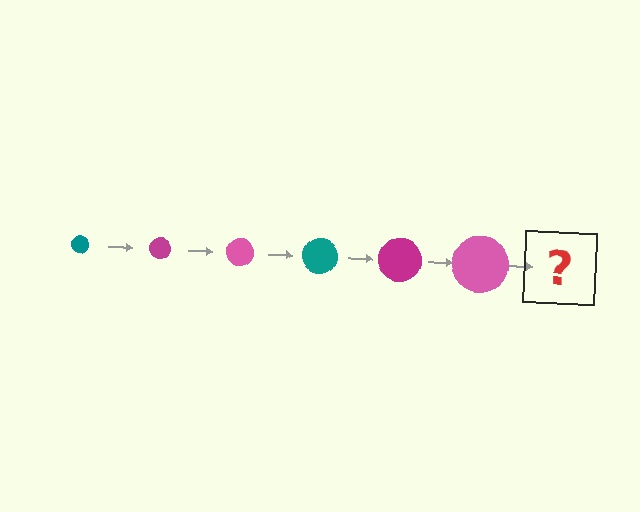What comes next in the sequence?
The next element should be a teal circle, larger than the previous one.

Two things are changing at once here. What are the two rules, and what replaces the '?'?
The two rules are that the circle grows larger each step and the color cycles through teal, magenta, and pink. The '?' should be a teal circle, larger than the previous one.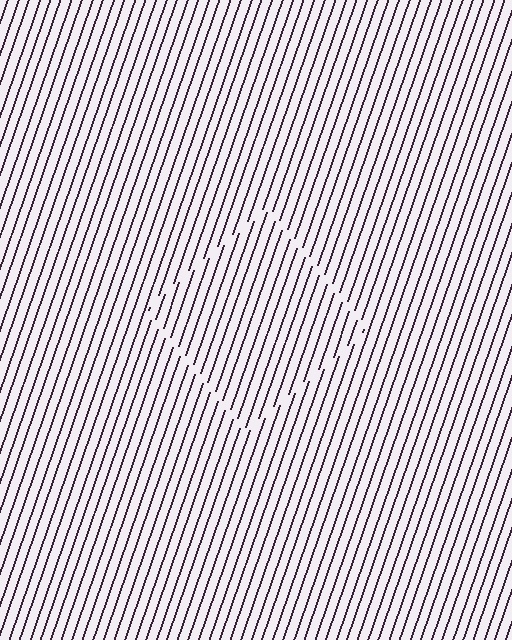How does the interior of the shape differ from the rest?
The interior of the shape contains the same grating, shifted by half a period — the contour is defined by the phase discontinuity where line-ends from the inner and outer gratings abut.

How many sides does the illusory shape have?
4 sides — the line-ends trace a square.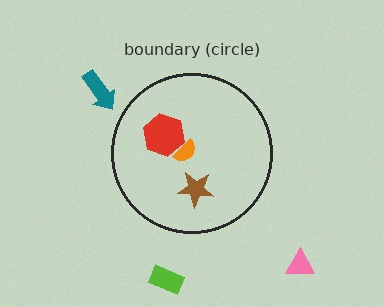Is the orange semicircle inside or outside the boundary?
Inside.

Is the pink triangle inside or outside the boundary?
Outside.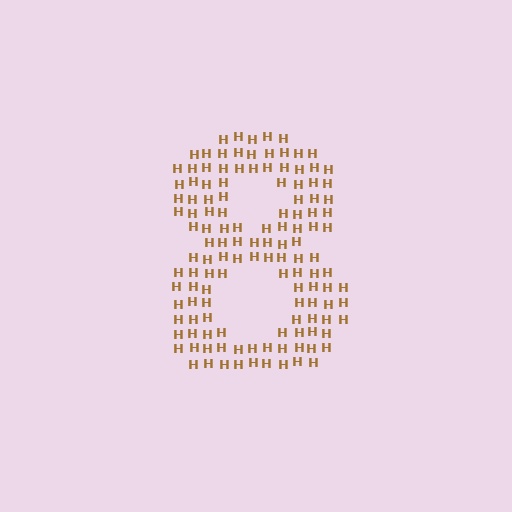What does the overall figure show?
The overall figure shows the digit 8.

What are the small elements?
The small elements are letter H's.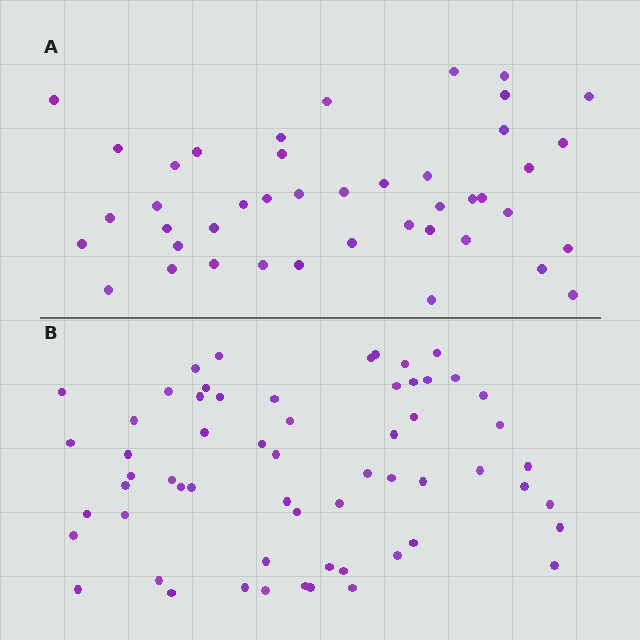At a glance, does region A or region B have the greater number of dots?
Region B (the bottom region) has more dots.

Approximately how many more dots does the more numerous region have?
Region B has approximately 15 more dots than region A.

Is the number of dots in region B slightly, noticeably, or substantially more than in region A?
Region B has noticeably more, but not dramatically so. The ratio is roughly 1.4 to 1.